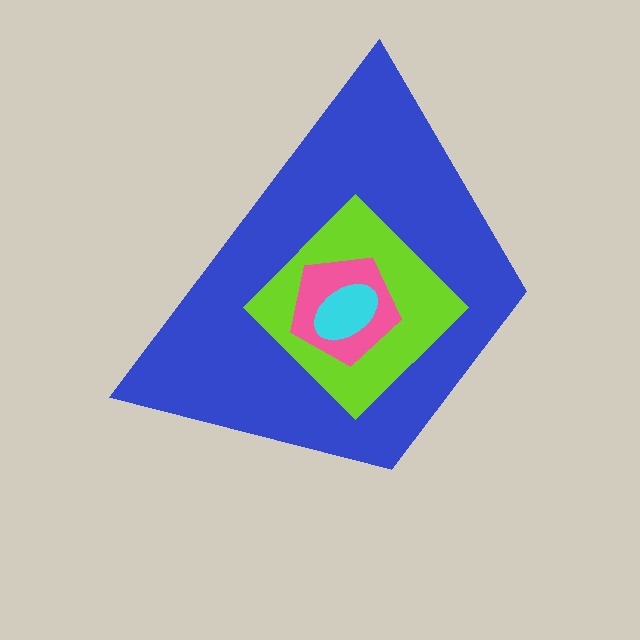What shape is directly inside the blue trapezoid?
The lime diamond.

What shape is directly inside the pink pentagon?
The cyan ellipse.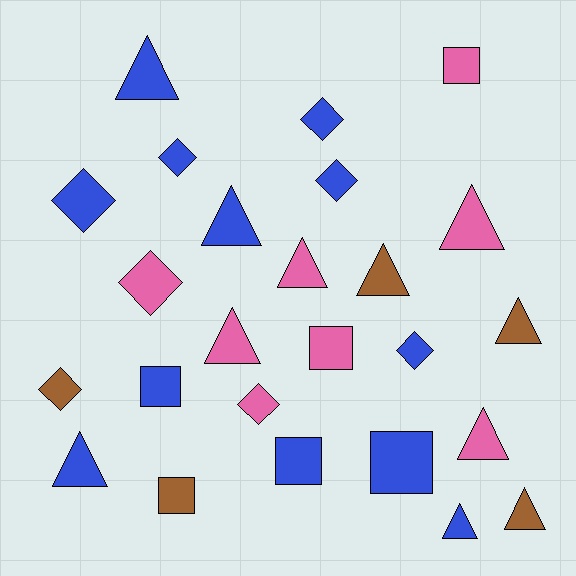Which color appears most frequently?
Blue, with 12 objects.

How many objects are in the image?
There are 25 objects.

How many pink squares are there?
There are 2 pink squares.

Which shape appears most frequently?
Triangle, with 11 objects.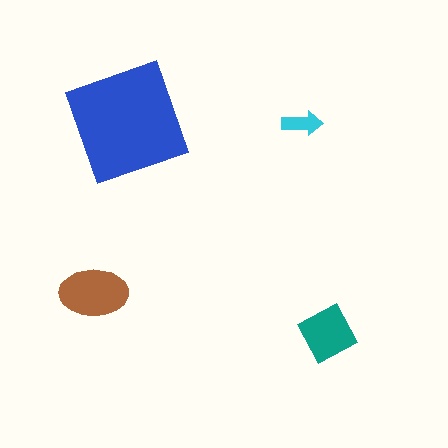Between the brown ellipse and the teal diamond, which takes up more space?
The brown ellipse.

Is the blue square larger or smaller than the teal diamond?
Larger.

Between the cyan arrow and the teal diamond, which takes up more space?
The teal diamond.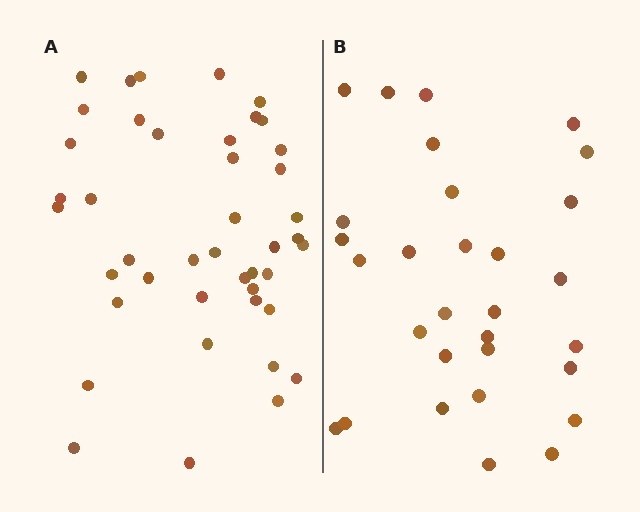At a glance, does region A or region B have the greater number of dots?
Region A (the left region) has more dots.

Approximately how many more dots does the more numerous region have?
Region A has approximately 15 more dots than region B.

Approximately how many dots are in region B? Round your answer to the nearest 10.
About 30 dots.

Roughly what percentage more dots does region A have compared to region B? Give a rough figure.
About 45% more.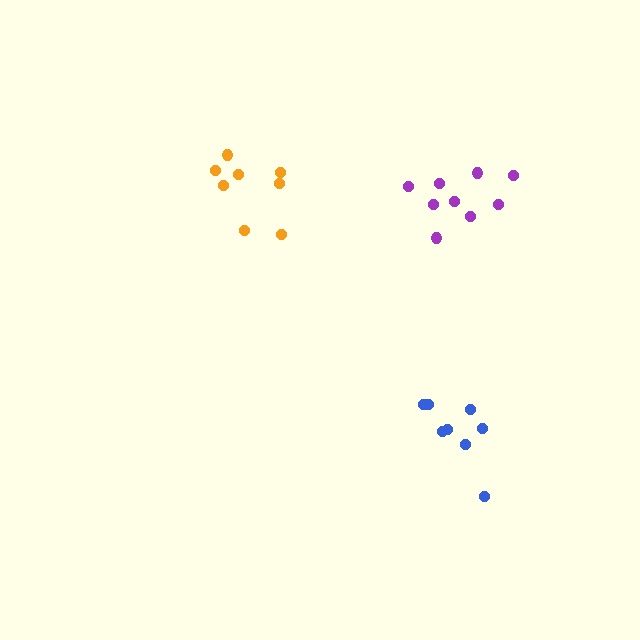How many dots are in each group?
Group 1: 9 dots, Group 2: 8 dots, Group 3: 8 dots (25 total).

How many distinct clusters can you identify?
There are 3 distinct clusters.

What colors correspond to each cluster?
The clusters are colored: purple, orange, blue.